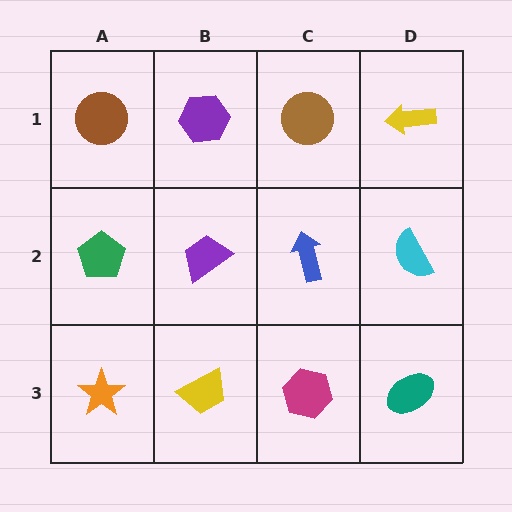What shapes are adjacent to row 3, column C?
A blue arrow (row 2, column C), a yellow trapezoid (row 3, column B), a teal ellipse (row 3, column D).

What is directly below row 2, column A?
An orange star.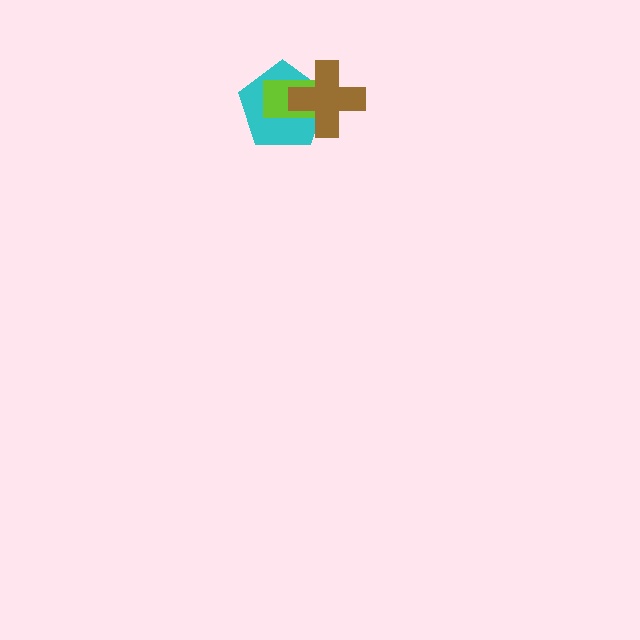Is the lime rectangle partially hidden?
Yes, it is partially covered by another shape.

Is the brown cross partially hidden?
No, no other shape covers it.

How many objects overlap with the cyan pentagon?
2 objects overlap with the cyan pentagon.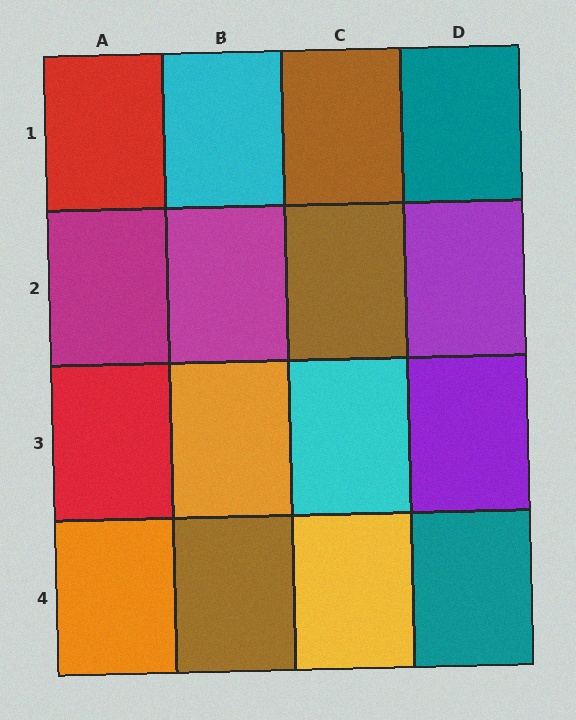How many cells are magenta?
2 cells are magenta.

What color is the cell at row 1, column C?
Brown.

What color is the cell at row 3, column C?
Cyan.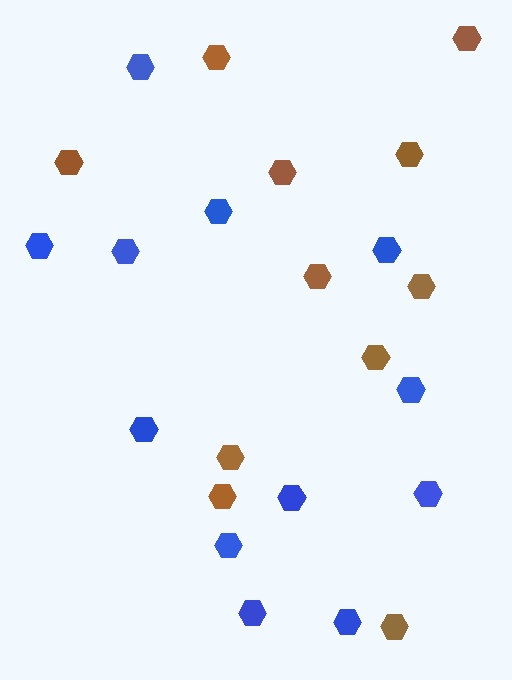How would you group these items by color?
There are 2 groups: one group of brown hexagons (11) and one group of blue hexagons (12).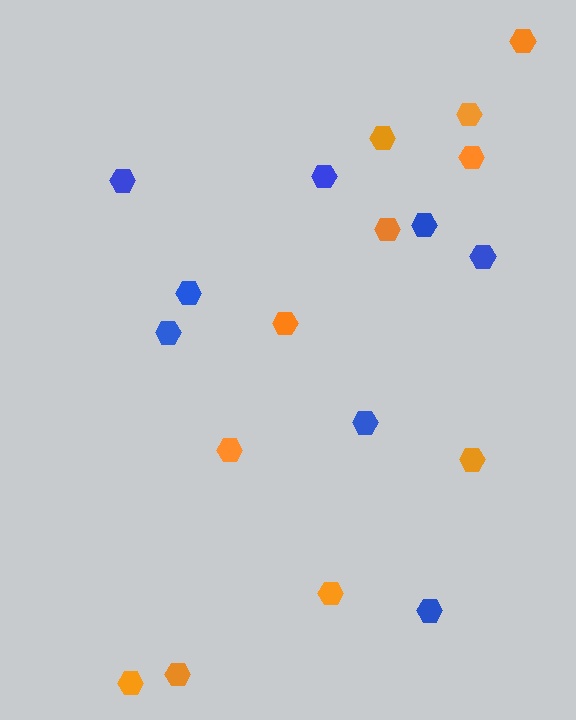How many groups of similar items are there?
There are 2 groups: one group of blue hexagons (8) and one group of orange hexagons (11).